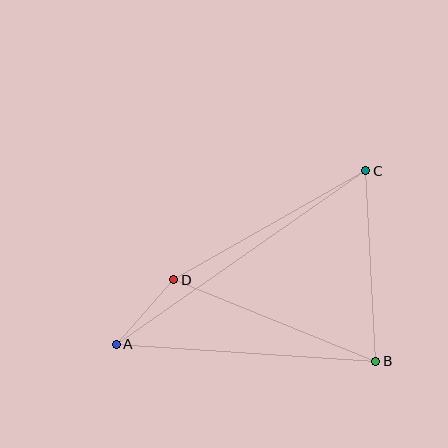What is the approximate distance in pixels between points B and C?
The distance between B and C is approximately 191 pixels.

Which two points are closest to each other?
Points A and D are closest to each other.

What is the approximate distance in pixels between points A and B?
The distance between A and B is approximately 260 pixels.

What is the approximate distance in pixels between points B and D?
The distance between B and D is approximately 218 pixels.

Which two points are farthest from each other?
Points A and C are farthest from each other.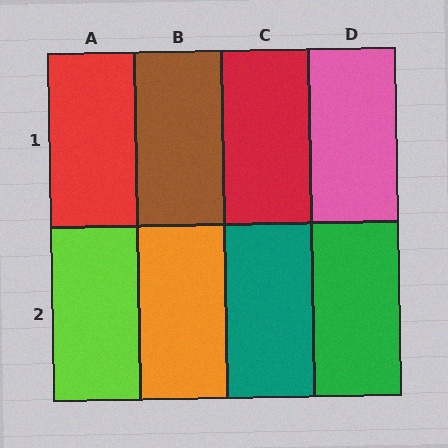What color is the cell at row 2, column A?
Lime.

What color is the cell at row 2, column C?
Teal.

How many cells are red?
2 cells are red.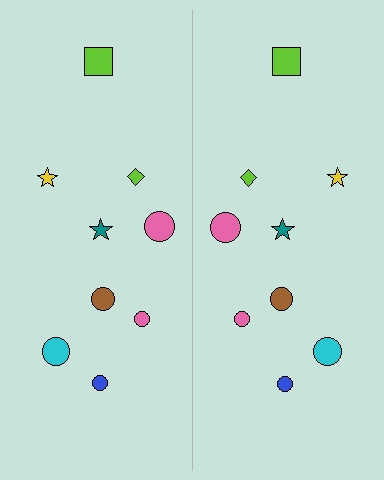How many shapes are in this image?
There are 18 shapes in this image.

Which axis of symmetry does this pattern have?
The pattern has a vertical axis of symmetry running through the center of the image.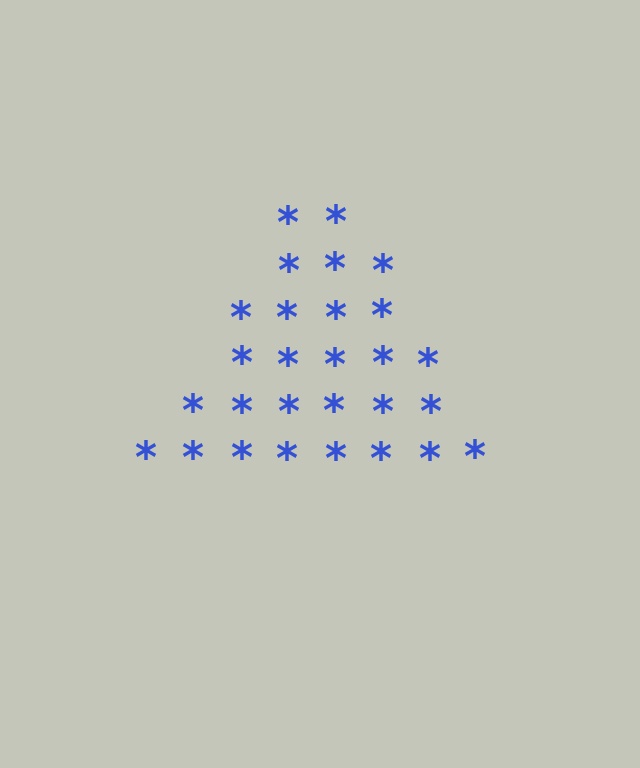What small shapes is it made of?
It is made of small asterisks.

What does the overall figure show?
The overall figure shows a triangle.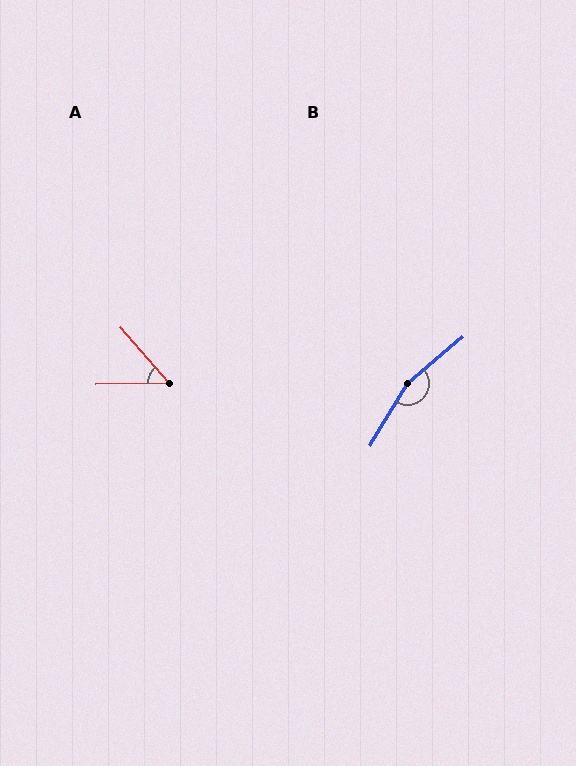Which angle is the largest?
B, at approximately 161 degrees.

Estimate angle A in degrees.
Approximately 50 degrees.